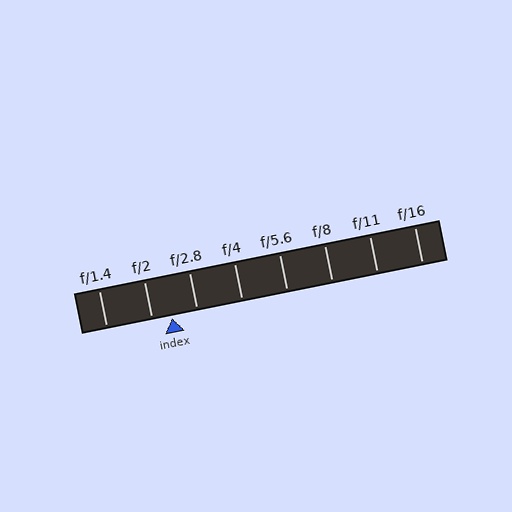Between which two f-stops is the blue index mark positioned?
The index mark is between f/2 and f/2.8.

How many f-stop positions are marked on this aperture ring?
There are 8 f-stop positions marked.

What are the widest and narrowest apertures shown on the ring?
The widest aperture shown is f/1.4 and the narrowest is f/16.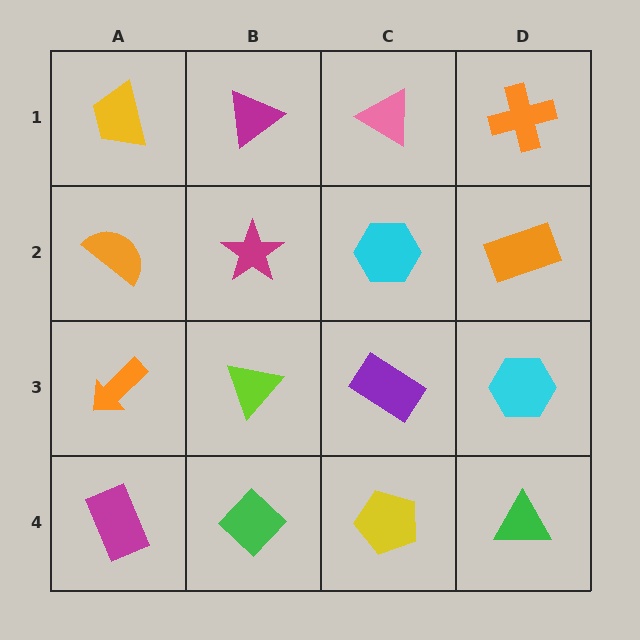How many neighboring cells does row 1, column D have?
2.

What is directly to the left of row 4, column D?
A yellow pentagon.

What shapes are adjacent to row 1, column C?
A cyan hexagon (row 2, column C), a magenta triangle (row 1, column B), an orange cross (row 1, column D).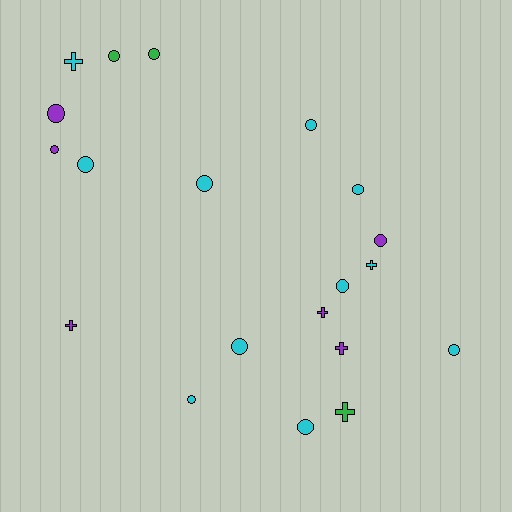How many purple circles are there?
There are 3 purple circles.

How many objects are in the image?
There are 20 objects.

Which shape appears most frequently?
Circle, with 14 objects.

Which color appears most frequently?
Cyan, with 11 objects.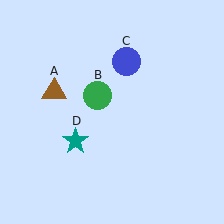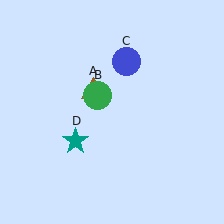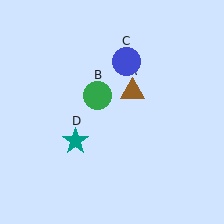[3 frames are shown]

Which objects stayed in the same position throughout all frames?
Green circle (object B) and blue circle (object C) and teal star (object D) remained stationary.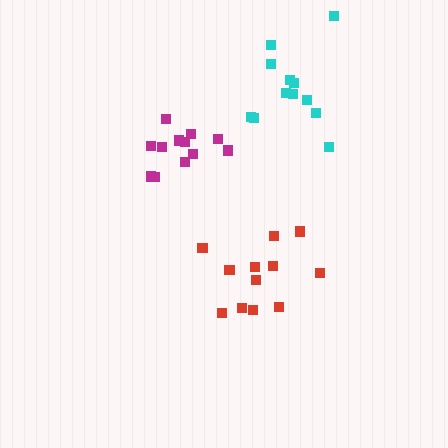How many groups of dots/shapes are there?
There are 3 groups.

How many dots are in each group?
Group 1: 12 dots, Group 2: 12 dots, Group 3: 12 dots (36 total).